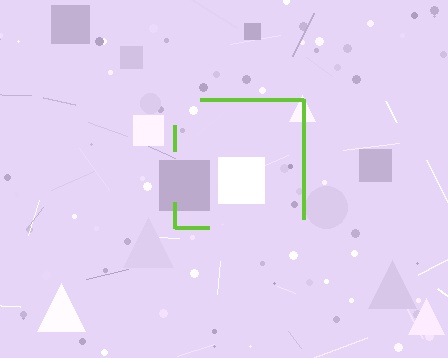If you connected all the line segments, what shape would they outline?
They would outline a square.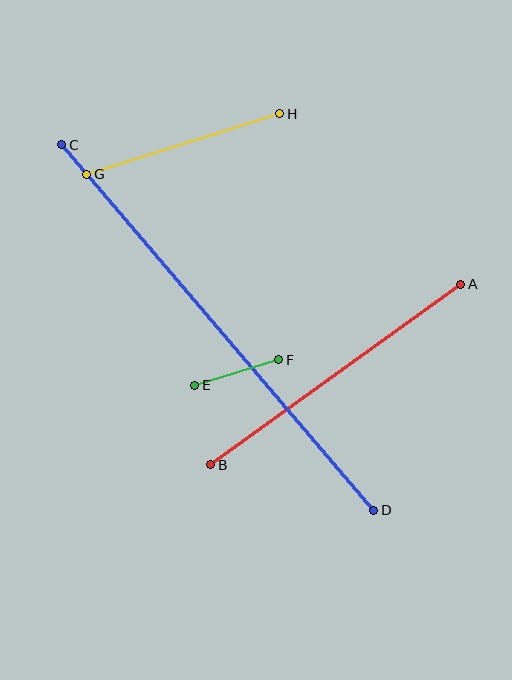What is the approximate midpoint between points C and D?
The midpoint is at approximately (218, 328) pixels.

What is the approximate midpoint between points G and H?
The midpoint is at approximately (183, 144) pixels.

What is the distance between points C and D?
The distance is approximately 481 pixels.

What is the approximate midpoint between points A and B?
The midpoint is at approximately (336, 375) pixels.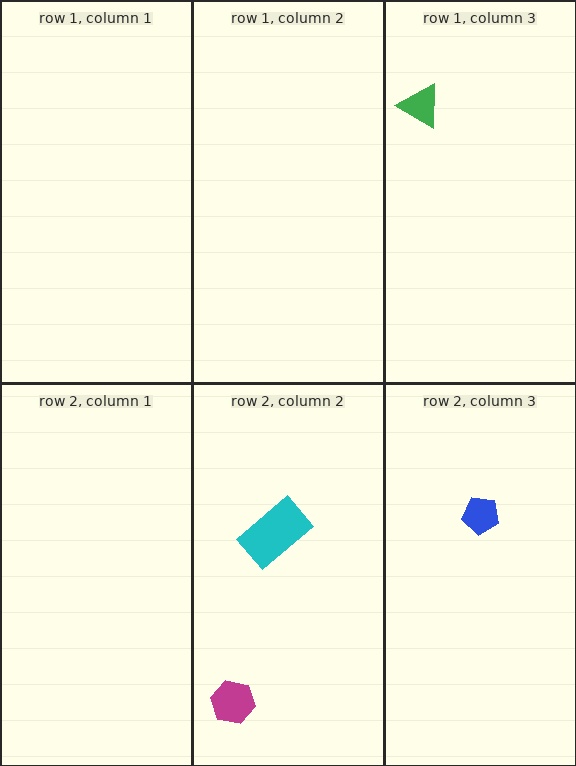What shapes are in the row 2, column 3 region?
The blue pentagon.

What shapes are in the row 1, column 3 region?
The green triangle.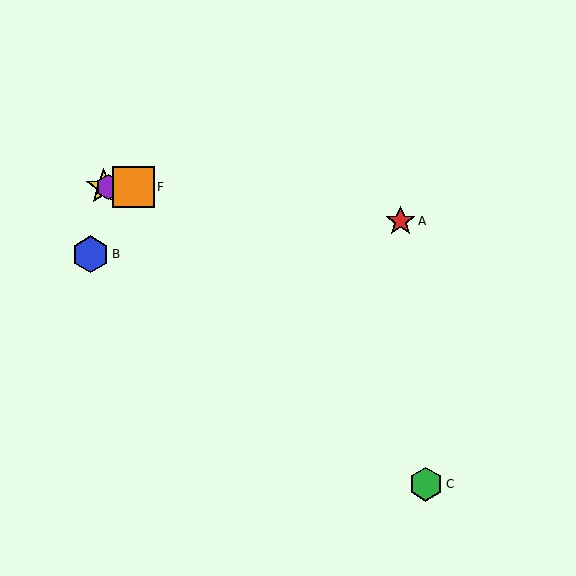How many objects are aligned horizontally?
3 objects (D, E, F) are aligned horizontally.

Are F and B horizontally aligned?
No, F is at y≈187 and B is at y≈254.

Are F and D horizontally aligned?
Yes, both are at y≈187.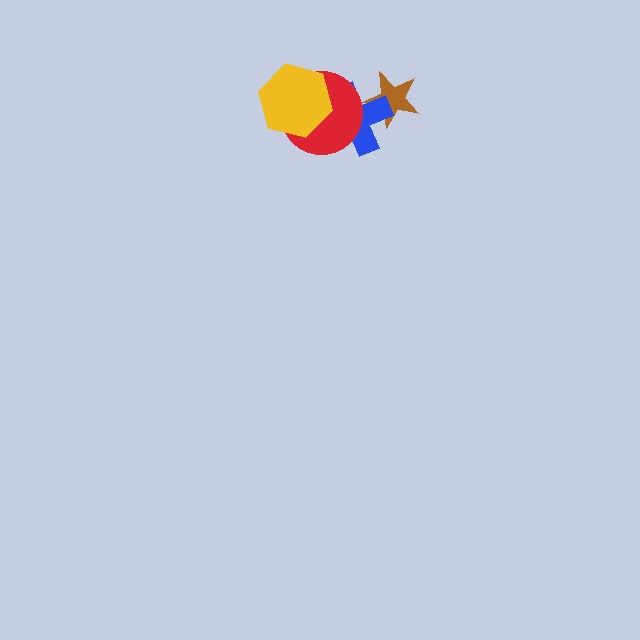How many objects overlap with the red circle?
2 objects overlap with the red circle.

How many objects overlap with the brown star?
1 object overlaps with the brown star.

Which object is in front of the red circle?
The yellow hexagon is in front of the red circle.